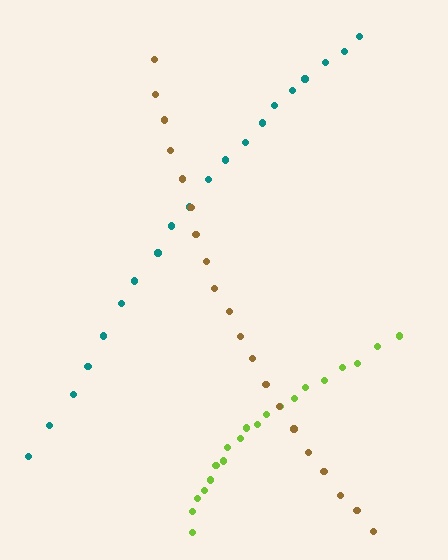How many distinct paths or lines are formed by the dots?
There are 3 distinct paths.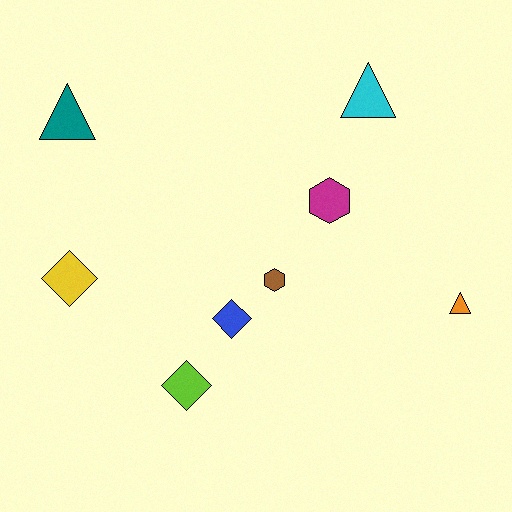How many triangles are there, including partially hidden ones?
There are 3 triangles.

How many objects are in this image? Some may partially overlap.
There are 8 objects.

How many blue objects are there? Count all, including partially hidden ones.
There is 1 blue object.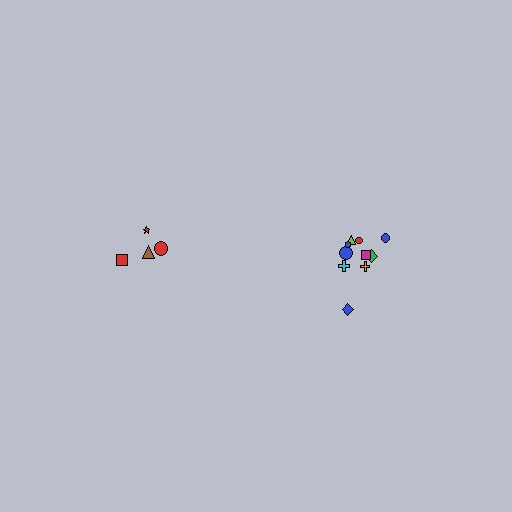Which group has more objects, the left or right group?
The right group.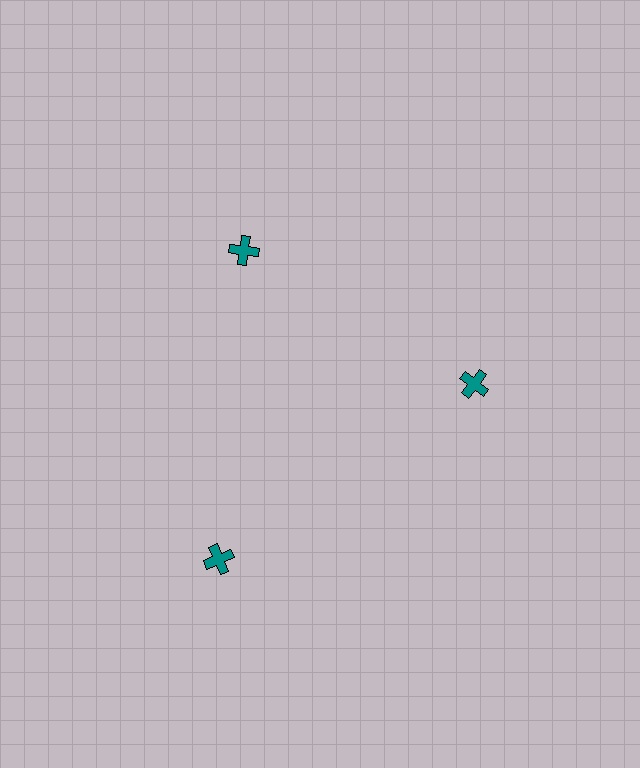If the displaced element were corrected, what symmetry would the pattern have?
It would have 3-fold rotational symmetry — the pattern would map onto itself every 120 degrees.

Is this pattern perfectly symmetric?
No. The 3 teal crosses are arranged in a ring, but one element near the 7 o'clock position is pushed outward from the center, breaking the 3-fold rotational symmetry.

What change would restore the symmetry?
The symmetry would be restored by moving it inward, back onto the ring so that all 3 crosses sit at equal angles and equal distance from the center.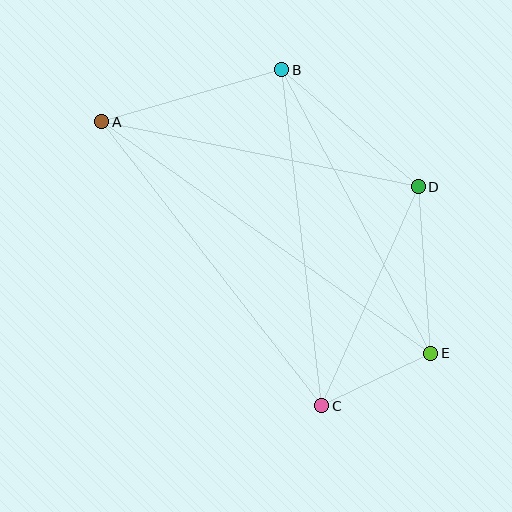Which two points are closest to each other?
Points C and E are closest to each other.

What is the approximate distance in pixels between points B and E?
The distance between B and E is approximately 320 pixels.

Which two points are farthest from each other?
Points A and E are farthest from each other.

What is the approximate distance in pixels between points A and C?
The distance between A and C is approximately 359 pixels.